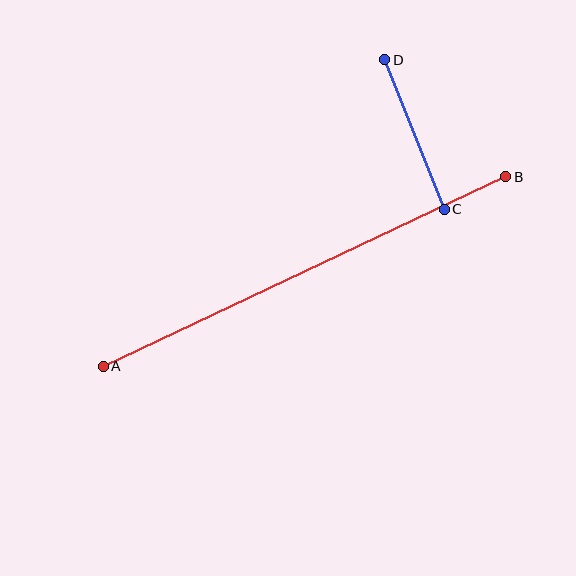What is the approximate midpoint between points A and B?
The midpoint is at approximately (304, 271) pixels.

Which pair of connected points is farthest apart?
Points A and B are farthest apart.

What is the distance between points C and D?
The distance is approximately 161 pixels.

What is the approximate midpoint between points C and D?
The midpoint is at approximately (414, 135) pixels.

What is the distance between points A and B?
The distance is approximately 445 pixels.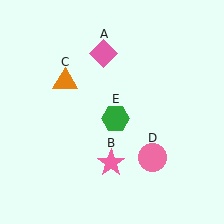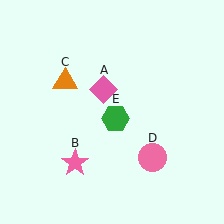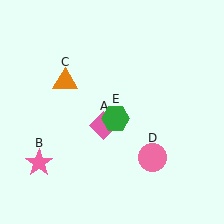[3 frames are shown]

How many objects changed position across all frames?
2 objects changed position: pink diamond (object A), pink star (object B).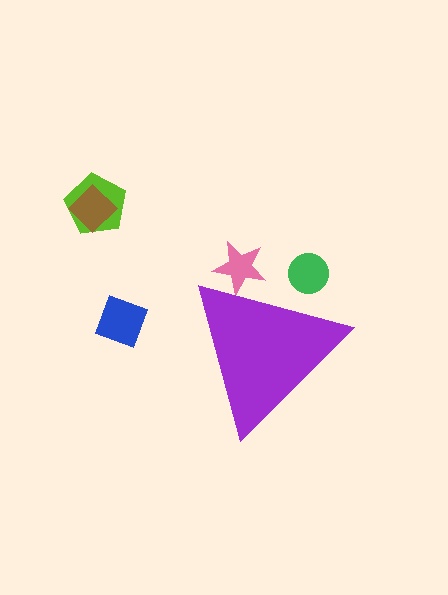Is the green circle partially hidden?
Yes, the green circle is partially hidden behind the purple triangle.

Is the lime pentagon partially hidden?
No, the lime pentagon is fully visible.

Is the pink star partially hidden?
Yes, the pink star is partially hidden behind the purple triangle.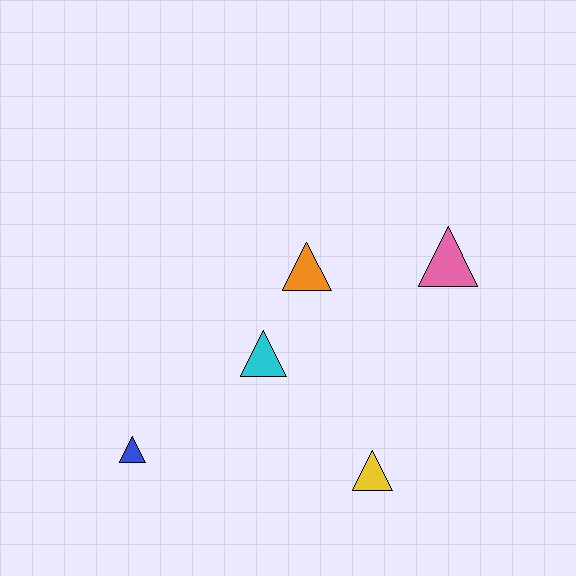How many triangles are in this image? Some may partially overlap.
There are 5 triangles.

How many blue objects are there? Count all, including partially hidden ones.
There is 1 blue object.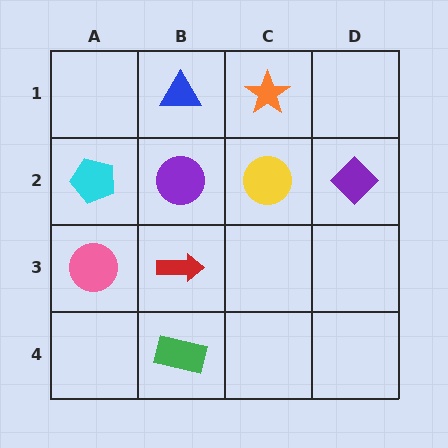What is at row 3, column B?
A red arrow.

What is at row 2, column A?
A cyan pentagon.